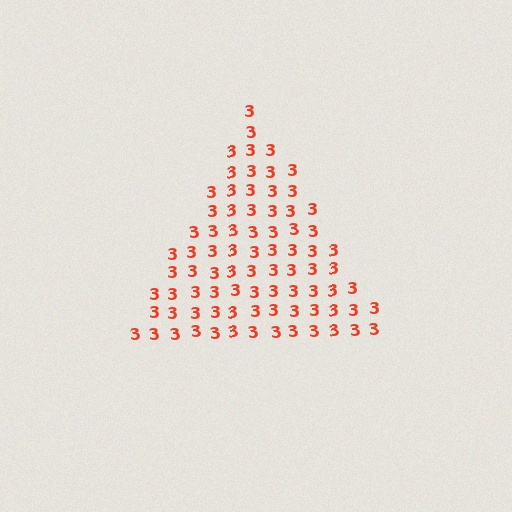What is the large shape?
The large shape is a triangle.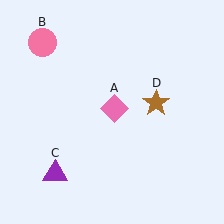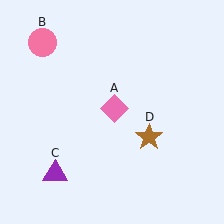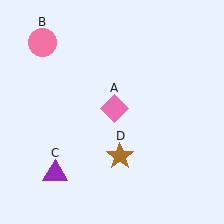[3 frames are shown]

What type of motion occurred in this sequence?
The brown star (object D) rotated clockwise around the center of the scene.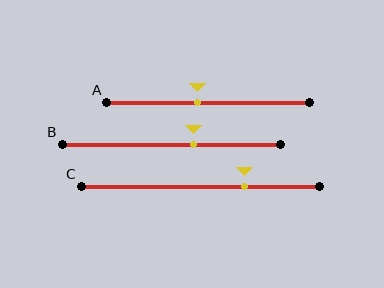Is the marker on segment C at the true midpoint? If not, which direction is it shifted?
No, the marker on segment C is shifted to the right by about 19% of the segment length.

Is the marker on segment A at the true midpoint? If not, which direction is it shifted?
No, the marker on segment A is shifted to the left by about 5% of the segment length.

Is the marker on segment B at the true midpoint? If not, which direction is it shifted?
No, the marker on segment B is shifted to the right by about 10% of the segment length.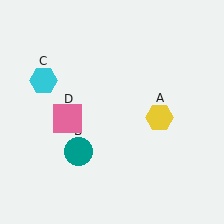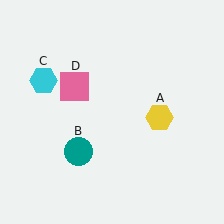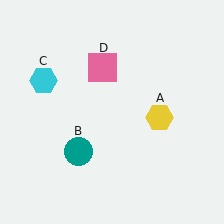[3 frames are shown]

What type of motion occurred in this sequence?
The pink square (object D) rotated clockwise around the center of the scene.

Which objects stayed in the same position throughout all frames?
Yellow hexagon (object A) and teal circle (object B) and cyan hexagon (object C) remained stationary.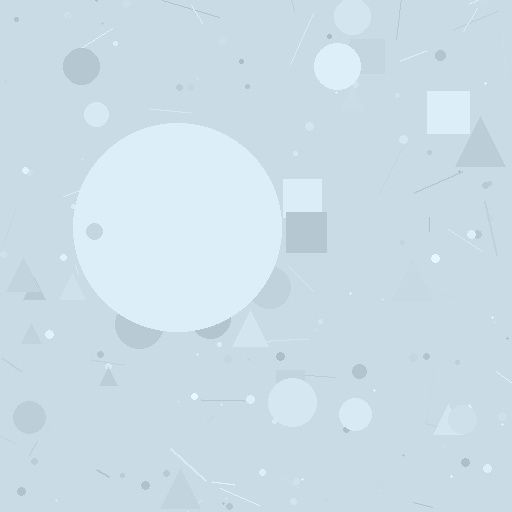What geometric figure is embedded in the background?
A circle is embedded in the background.